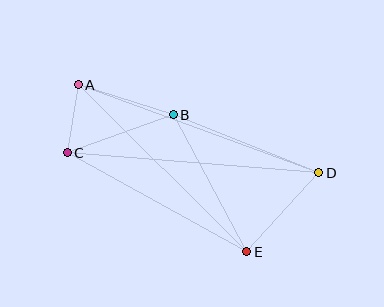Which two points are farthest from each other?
Points A and D are farthest from each other.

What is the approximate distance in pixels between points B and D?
The distance between B and D is approximately 156 pixels.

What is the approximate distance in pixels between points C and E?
The distance between C and E is approximately 205 pixels.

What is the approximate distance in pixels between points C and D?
The distance between C and D is approximately 252 pixels.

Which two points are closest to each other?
Points A and C are closest to each other.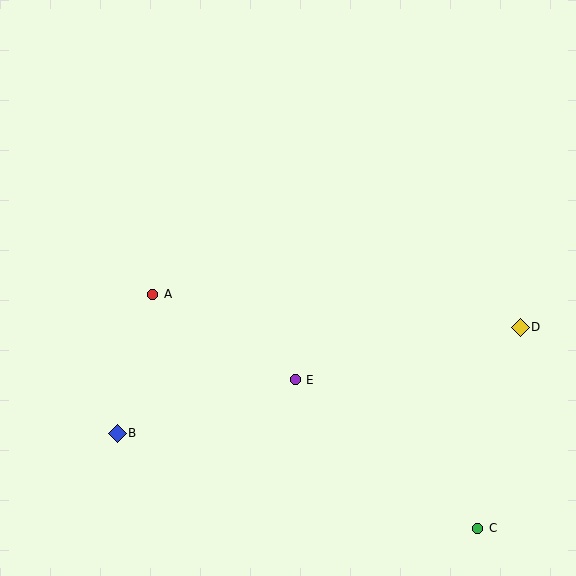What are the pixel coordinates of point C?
Point C is at (478, 528).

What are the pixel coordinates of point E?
Point E is at (295, 380).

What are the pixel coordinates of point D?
Point D is at (520, 327).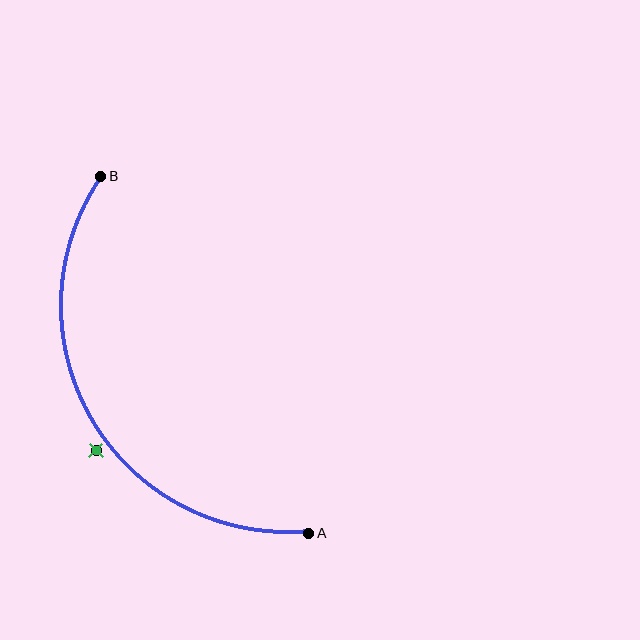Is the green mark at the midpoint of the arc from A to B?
No — the green mark does not lie on the arc at all. It sits slightly outside the curve.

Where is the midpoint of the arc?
The arc midpoint is the point on the curve farthest from the straight line joining A and B. It sits to the left of that line.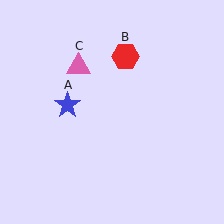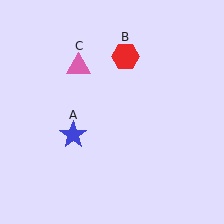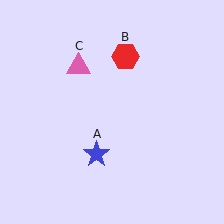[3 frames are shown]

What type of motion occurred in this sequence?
The blue star (object A) rotated counterclockwise around the center of the scene.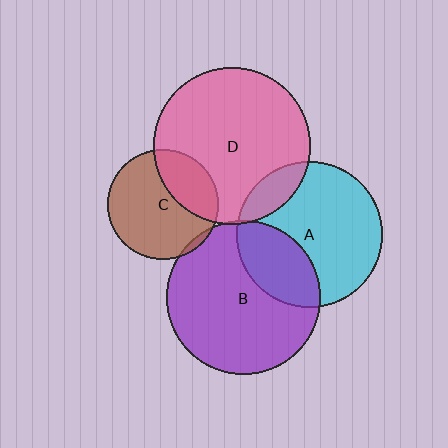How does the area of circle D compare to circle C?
Approximately 2.0 times.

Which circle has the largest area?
Circle D (pink).